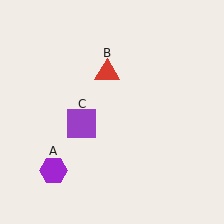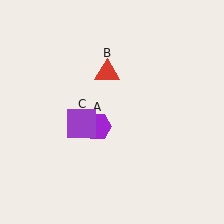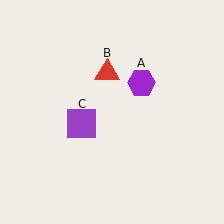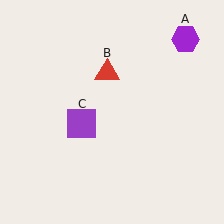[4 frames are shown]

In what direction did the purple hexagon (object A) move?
The purple hexagon (object A) moved up and to the right.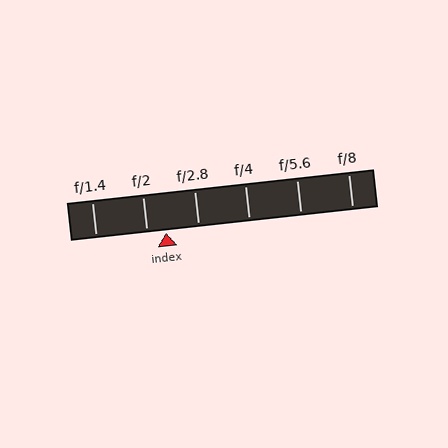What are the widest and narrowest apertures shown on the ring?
The widest aperture shown is f/1.4 and the narrowest is f/8.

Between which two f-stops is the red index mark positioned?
The index mark is between f/2 and f/2.8.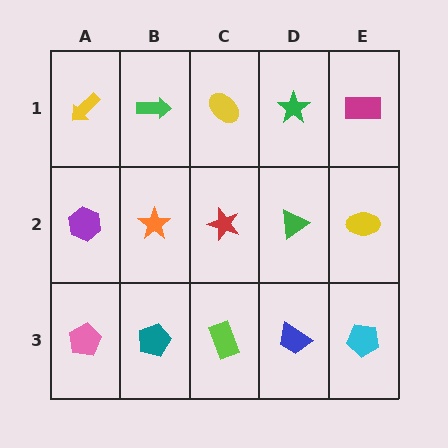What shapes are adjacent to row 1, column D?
A green triangle (row 2, column D), a yellow ellipse (row 1, column C), a magenta rectangle (row 1, column E).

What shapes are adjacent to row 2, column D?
A green star (row 1, column D), a blue trapezoid (row 3, column D), a red star (row 2, column C), a yellow ellipse (row 2, column E).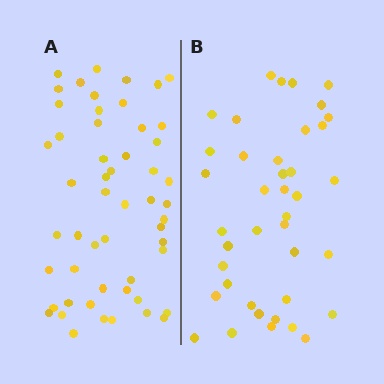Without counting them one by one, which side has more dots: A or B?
Region A (the left region) has more dots.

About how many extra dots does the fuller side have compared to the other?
Region A has approximately 15 more dots than region B.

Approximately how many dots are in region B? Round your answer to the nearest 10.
About 40 dots.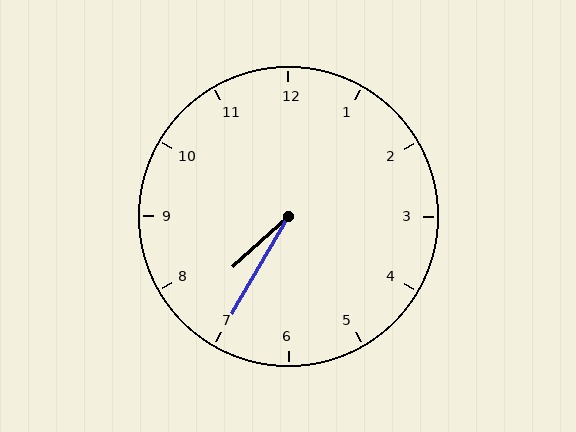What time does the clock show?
7:35.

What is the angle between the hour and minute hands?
Approximately 18 degrees.